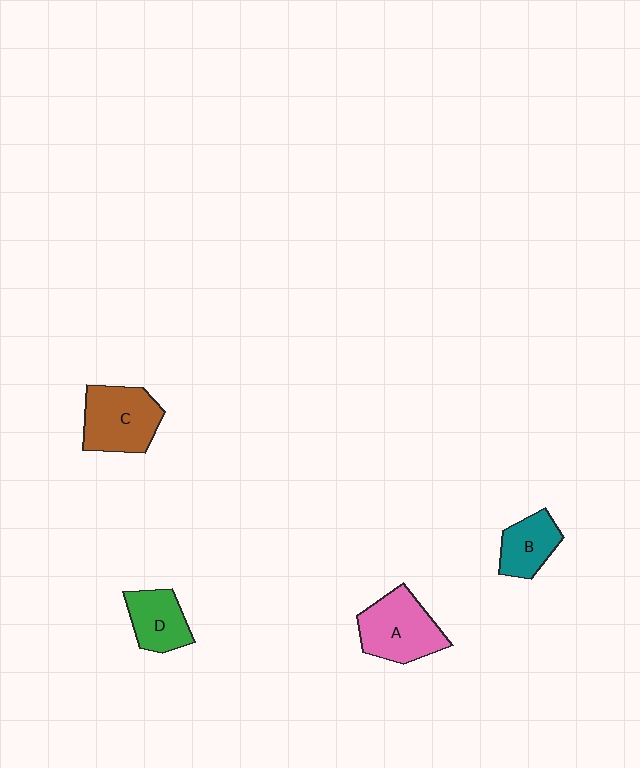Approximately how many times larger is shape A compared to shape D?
Approximately 1.4 times.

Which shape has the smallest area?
Shape B (teal).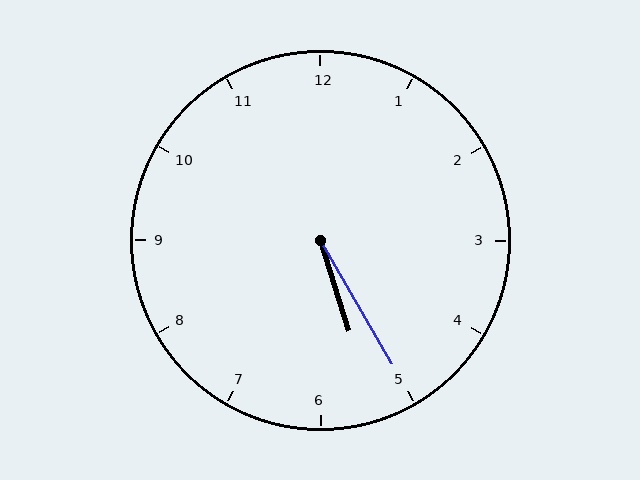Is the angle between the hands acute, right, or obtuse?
It is acute.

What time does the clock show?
5:25.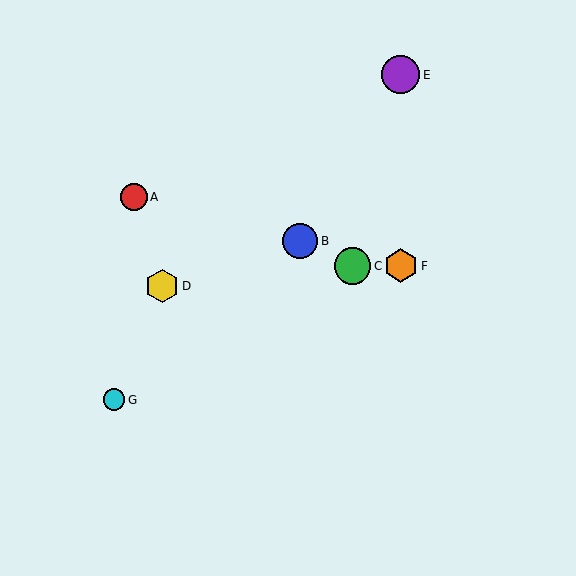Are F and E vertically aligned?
Yes, both are at x≈401.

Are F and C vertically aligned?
No, F is at x≈401 and C is at x≈353.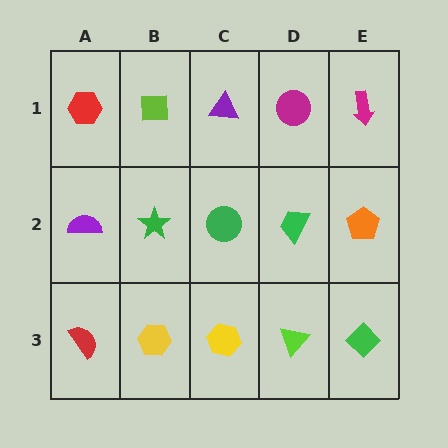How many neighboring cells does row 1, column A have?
2.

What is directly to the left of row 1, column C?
A lime square.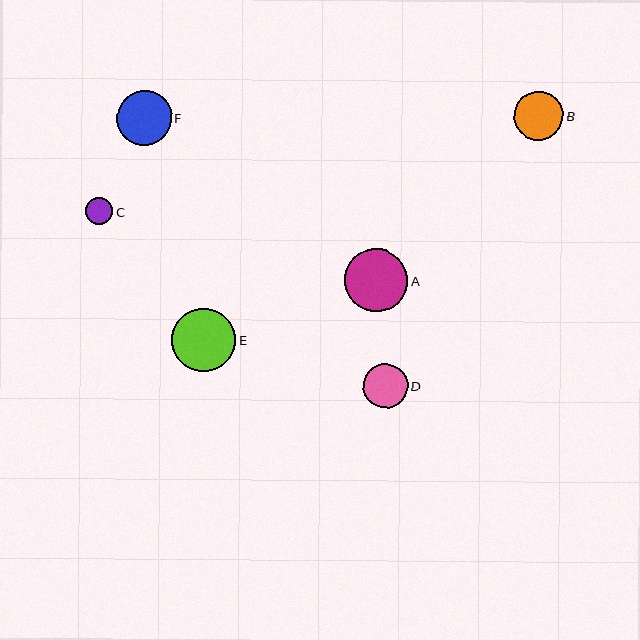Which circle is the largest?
Circle E is the largest with a size of approximately 64 pixels.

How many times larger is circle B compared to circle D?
Circle B is approximately 1.1 times the size of circle D.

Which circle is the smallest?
Circle C is the smallest with a size of approximately 27 pixels.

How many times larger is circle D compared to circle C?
Circle D is approximately 1.6 times the size of circle C.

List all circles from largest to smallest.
From largest to smallest: E, A, F, B, D, C.